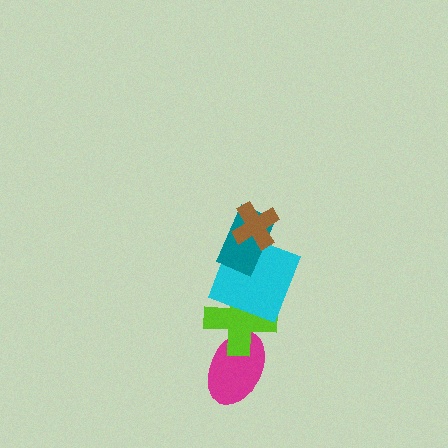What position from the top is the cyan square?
The cyan square is 3rd from the top.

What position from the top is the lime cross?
The lime cross is 4th from the top.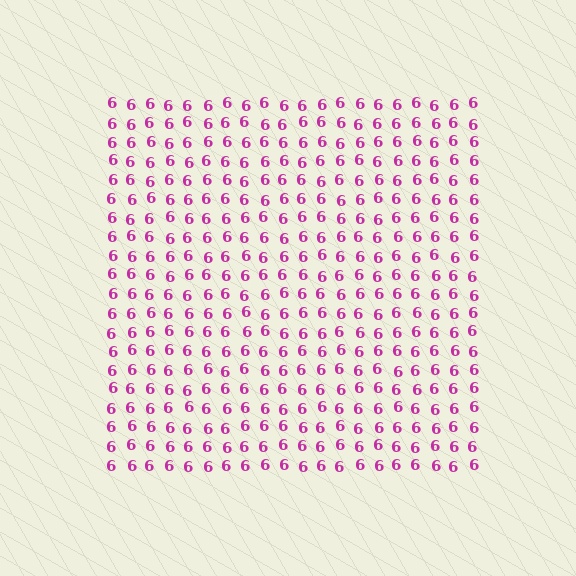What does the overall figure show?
The overall figure shows a square.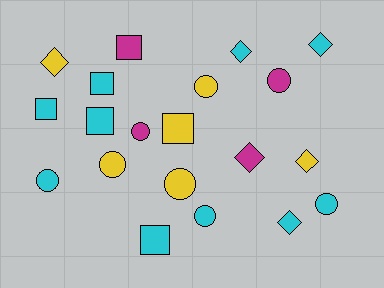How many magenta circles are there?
There are 2 magenta circles.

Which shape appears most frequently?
Circle, with 8 objects.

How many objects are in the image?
There are 20 objects.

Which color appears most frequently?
Cyan, with 10 objects.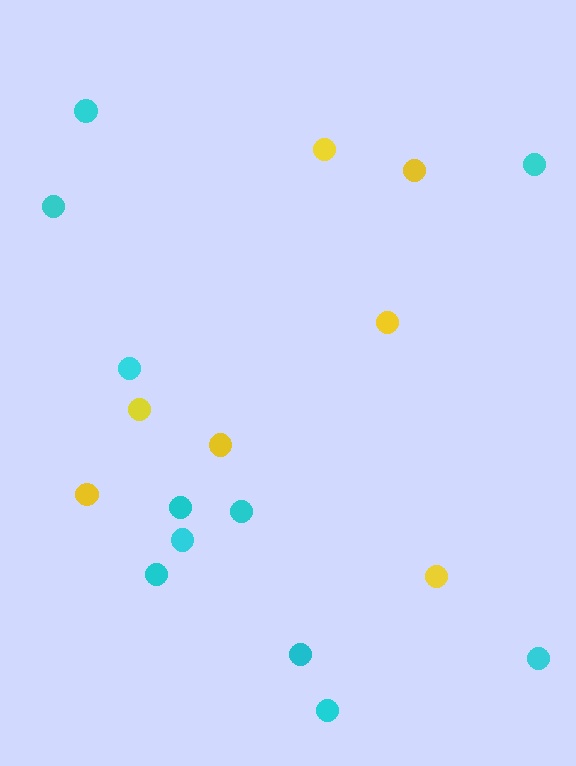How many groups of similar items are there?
There are 2 groups: one group of yellow circles (7) and one group of cyan circles (11).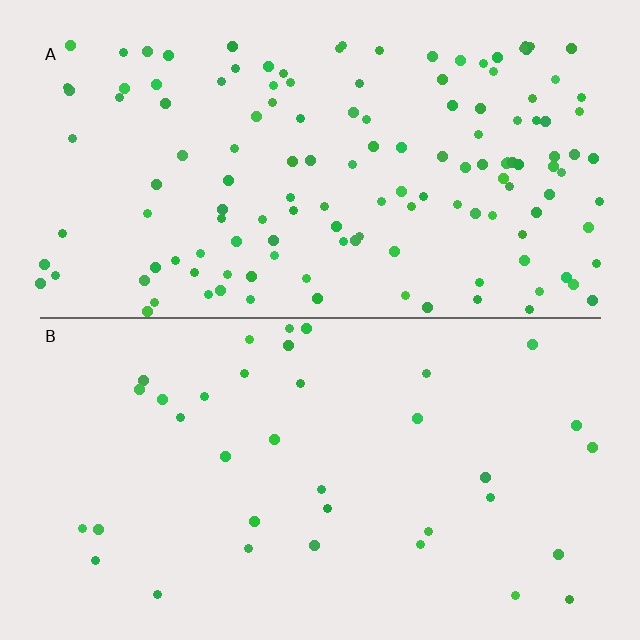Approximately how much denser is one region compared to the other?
Approximately 3.8× — region A over region B.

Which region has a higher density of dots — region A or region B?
A (the top).